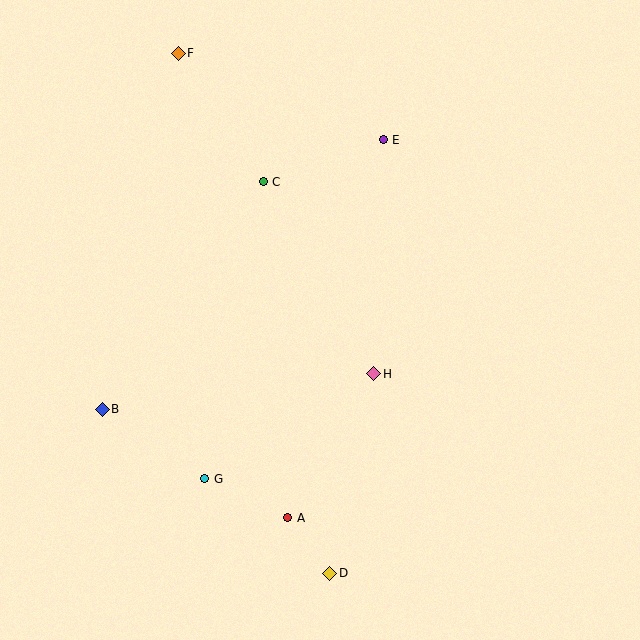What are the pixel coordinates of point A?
Point A is at (288, 518).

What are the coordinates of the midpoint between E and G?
The midpoint between E and G is at (294, 309).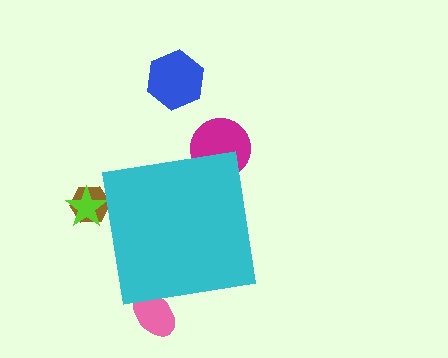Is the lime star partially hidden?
Yes, the lime star is partially hidden behind the cyan square.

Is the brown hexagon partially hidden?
Yes, the brown hexagon is partially hidden behind the cyan square.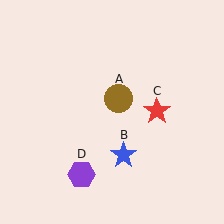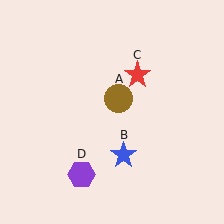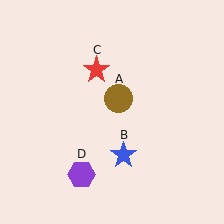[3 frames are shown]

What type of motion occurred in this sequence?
The red star (object C) rotated counterclockwise around the center of the scene.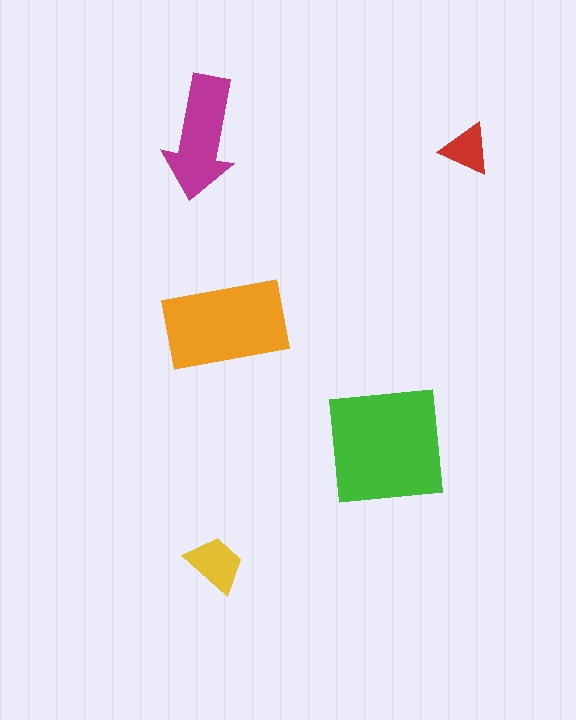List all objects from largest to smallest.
The green square, the orange rectangle, the magenta arrow, the yellow trapezoid, the red triangle.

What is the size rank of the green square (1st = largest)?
1st.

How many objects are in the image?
There are 5 objects in the image.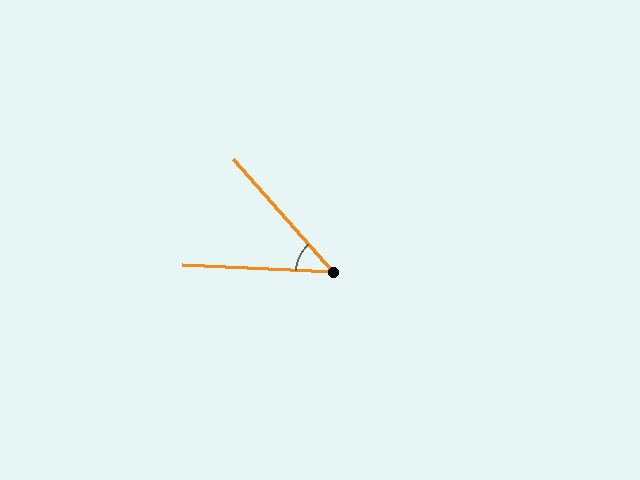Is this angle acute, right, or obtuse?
It is acute.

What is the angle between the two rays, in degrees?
Approximately 46 degrees.